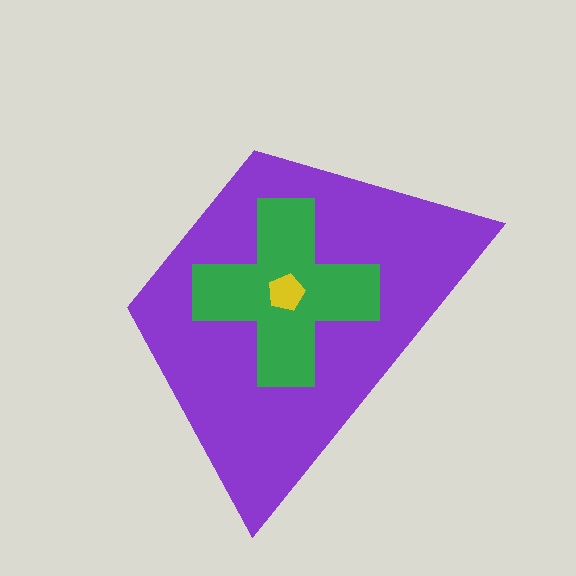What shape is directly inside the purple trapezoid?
The green cross.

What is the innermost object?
The yellow pentagon.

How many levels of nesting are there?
3.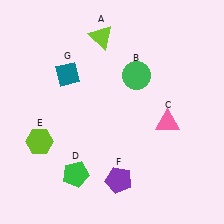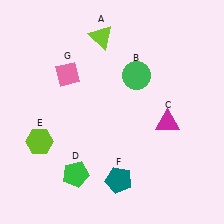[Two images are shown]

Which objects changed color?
C changed from pink to magenta. F changed from purple to teal. G changed from teal to pink.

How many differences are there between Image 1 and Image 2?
There are 3 differences between the two images.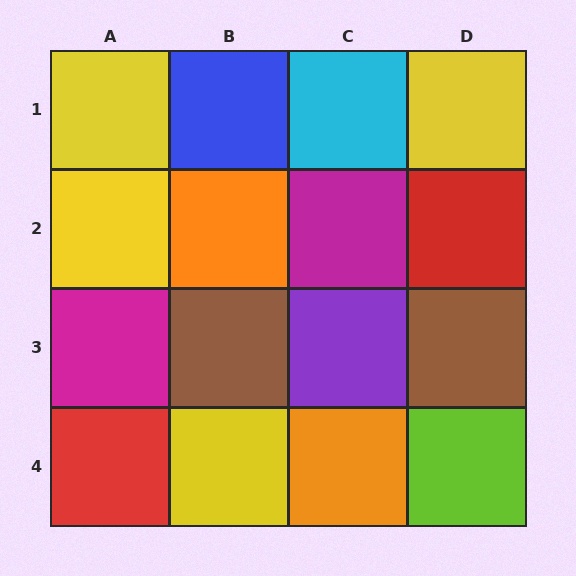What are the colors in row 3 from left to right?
Magenta, brown, purple, brown.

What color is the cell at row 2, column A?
Yellow.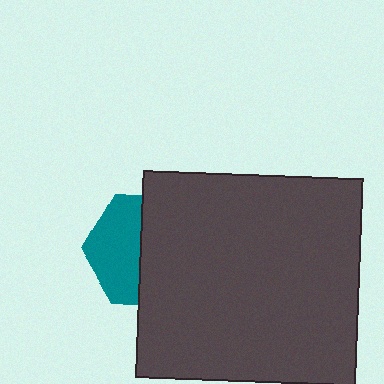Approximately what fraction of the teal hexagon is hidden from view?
Roughly 56% of the teal hexagon is hidden behind the dark gray rectangle.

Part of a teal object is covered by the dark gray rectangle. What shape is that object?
It is a hexagon.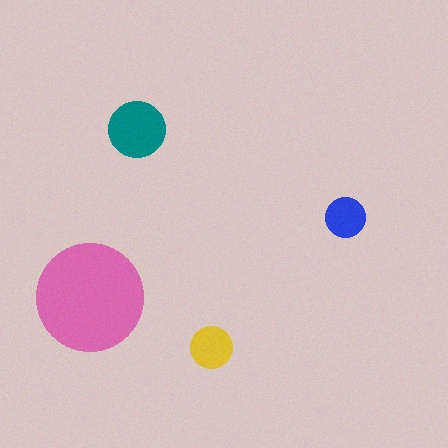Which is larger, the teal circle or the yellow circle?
The teal one.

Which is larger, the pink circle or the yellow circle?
The pink one.